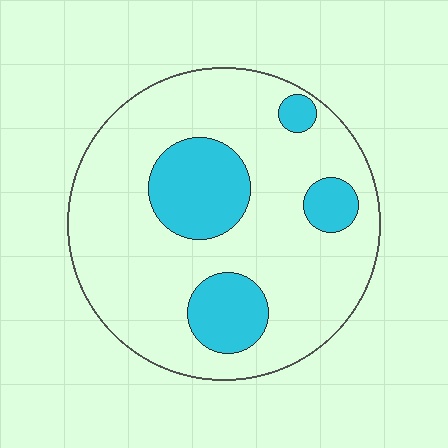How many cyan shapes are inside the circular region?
4.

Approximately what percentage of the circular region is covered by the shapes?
Approximately 20%.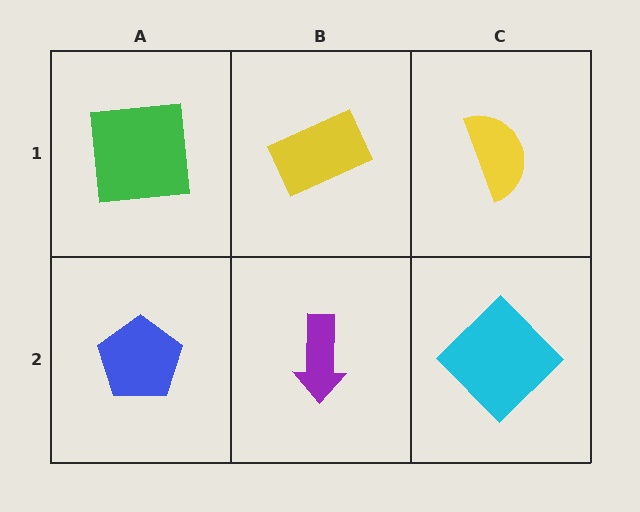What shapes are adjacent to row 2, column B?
A yellow rectangle (row 1, column B), a blue pentagon (row 2, column A), a cyan diamond (row 2, column C).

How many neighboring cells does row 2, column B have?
3.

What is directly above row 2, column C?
A yellow semicircle.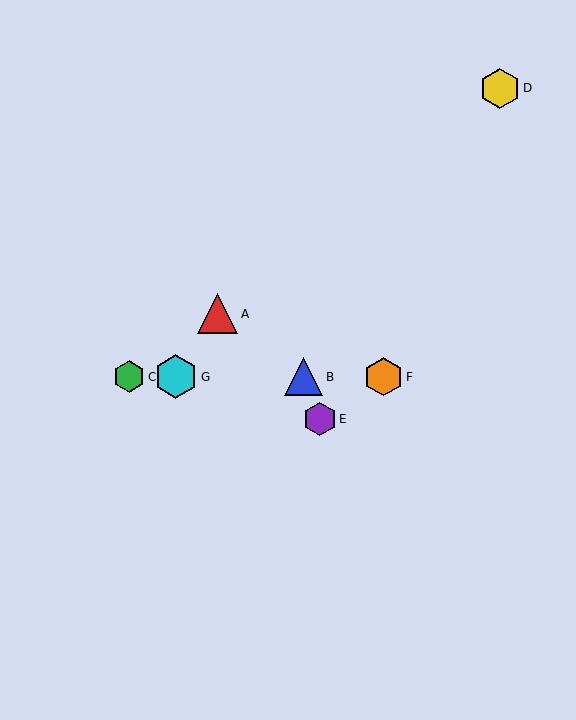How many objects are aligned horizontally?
4 objects (B, C, F, G) are aligned horizontally.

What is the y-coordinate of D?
Object D is at y≈88.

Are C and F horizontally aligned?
Yes, both are at y≈377.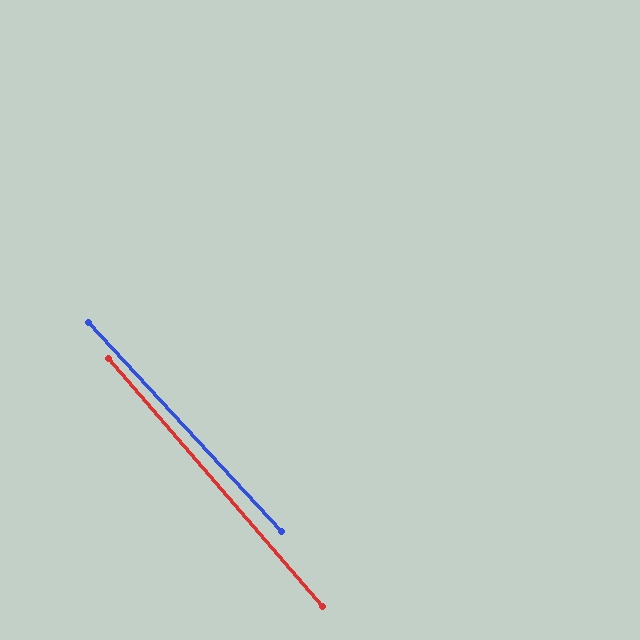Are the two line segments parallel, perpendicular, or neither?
Parallel — their directions differ by only 2.0°.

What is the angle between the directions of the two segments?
Approximately 2 degrees.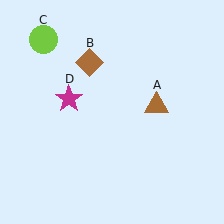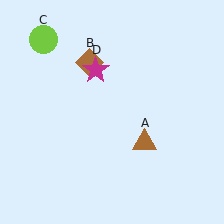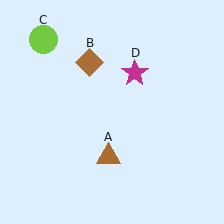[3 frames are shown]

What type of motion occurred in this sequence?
The brown triangle (object A), magenta star (object D) rotated clockwise around the center of the scene.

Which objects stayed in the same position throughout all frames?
Brown diamond (object B) and lime circle (object C) remained stationary.